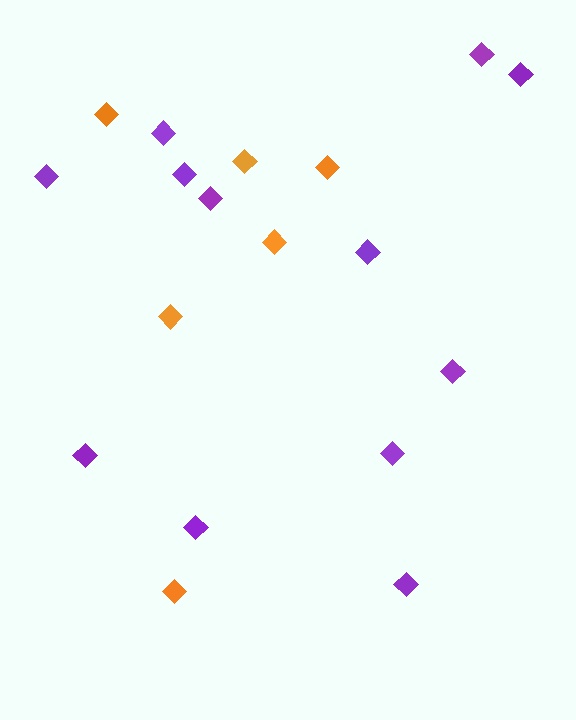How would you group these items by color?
There are 2 groups: one group of purple diamonds (12) and one group of orange diamonds (6).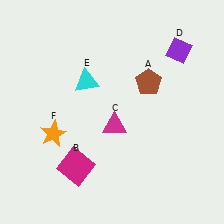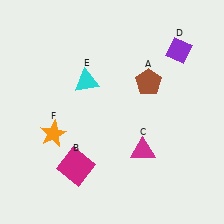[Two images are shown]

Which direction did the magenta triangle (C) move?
The magenta triangle (C) moved right.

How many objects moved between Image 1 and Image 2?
1 object moved between the two images.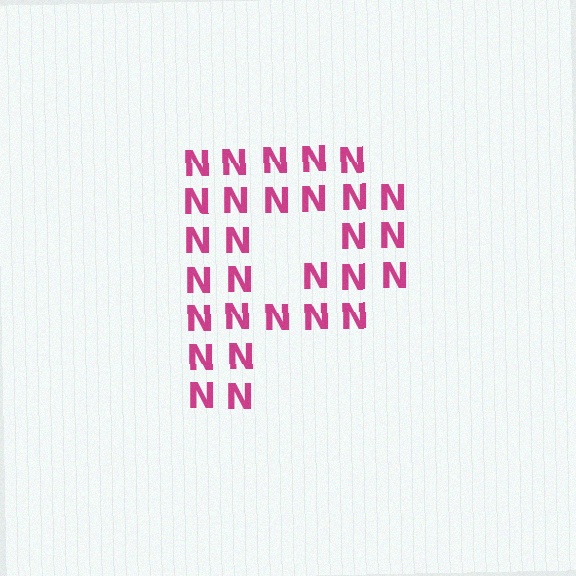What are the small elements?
The small elements are letter N's.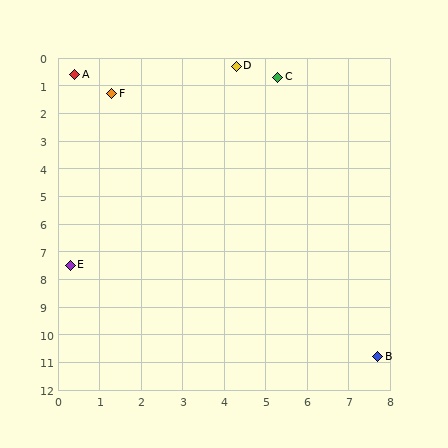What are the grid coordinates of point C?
Point C is at approximately (5.3, 0.7).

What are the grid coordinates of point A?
Point A is at approximately (0.4, 0.6).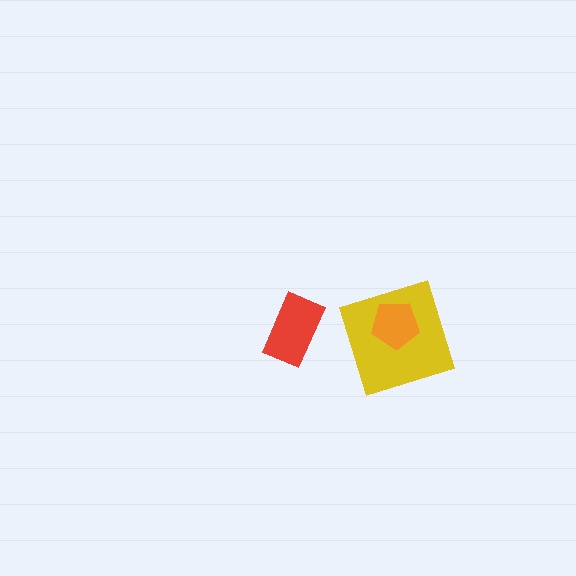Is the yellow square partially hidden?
Yes, it is partially covered by another shape.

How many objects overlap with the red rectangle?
0 objects overlap with the red rectangle.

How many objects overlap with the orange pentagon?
1 object overlaps with the orange pentagon.